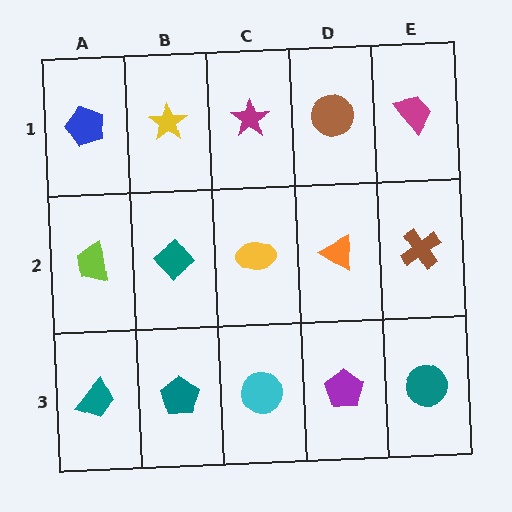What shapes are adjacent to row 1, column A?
A lime trapezoid (row 2, column A), a yellow star (row 1, column B).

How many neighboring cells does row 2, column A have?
3.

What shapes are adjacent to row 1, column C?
A yellow ellipse (row 2, column C), a yellow star (row 1, column B), a brown circle (row 1, column D).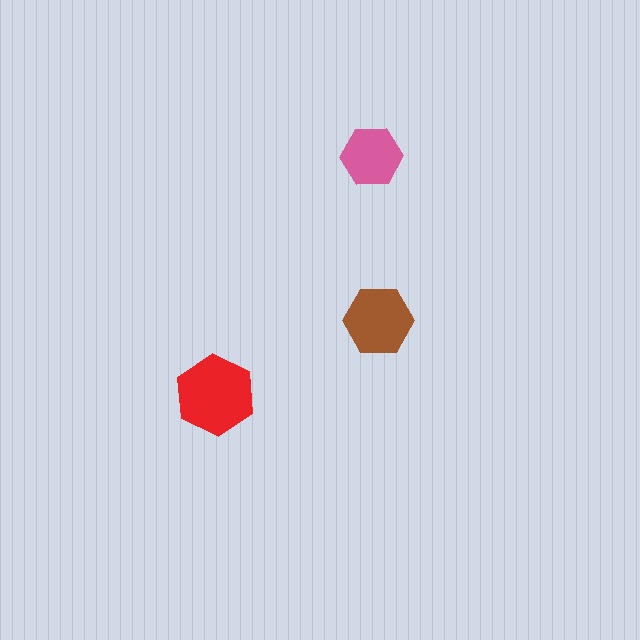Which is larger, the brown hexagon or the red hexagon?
The red one.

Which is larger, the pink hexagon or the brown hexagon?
The brown one.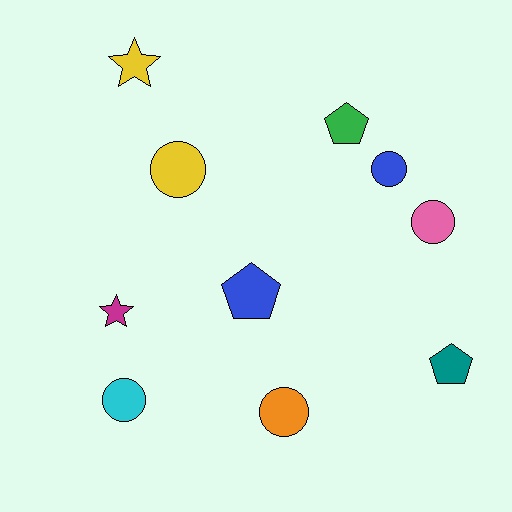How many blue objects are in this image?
There are 2 blue objects.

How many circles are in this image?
There are 5 circles.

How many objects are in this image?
There are 10 objects.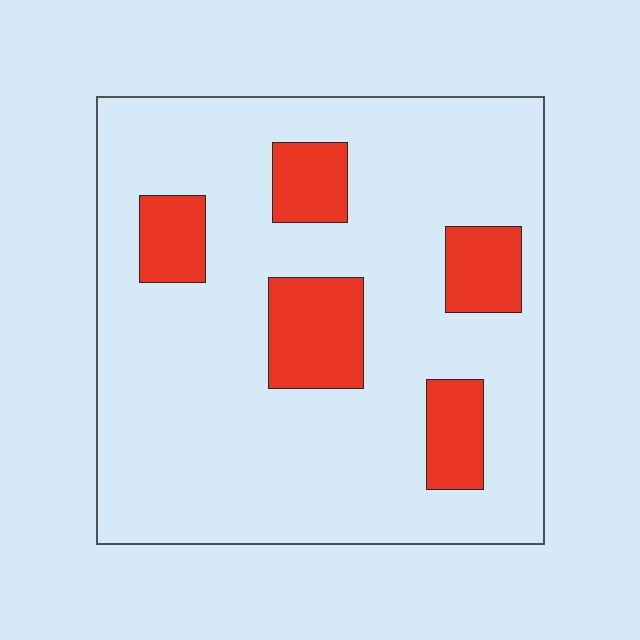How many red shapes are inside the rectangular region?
5.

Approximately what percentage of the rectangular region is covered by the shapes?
Approximately 20%.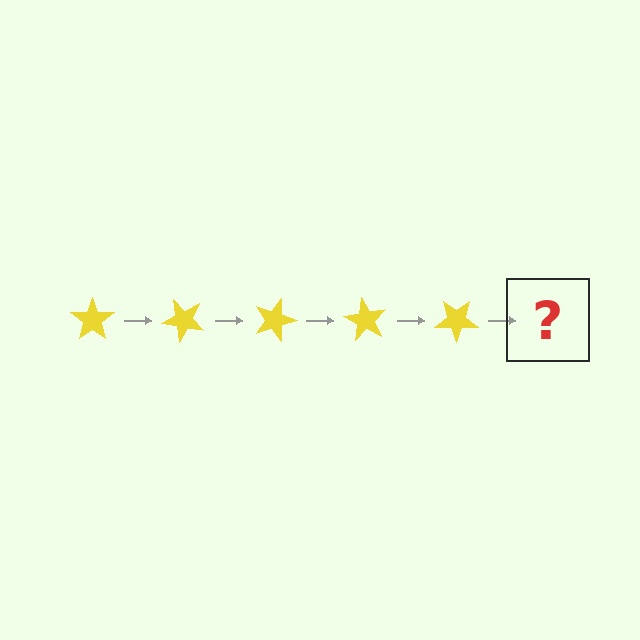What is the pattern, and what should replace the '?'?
The pattern is that the star rotates 45 degrees each step. The '?' should be a yellow star rotated 225 degrees.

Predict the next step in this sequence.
The next step is a yellow star rotated 225 degrees.